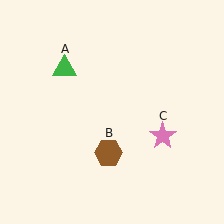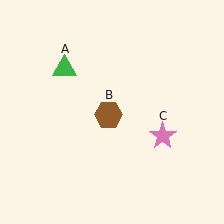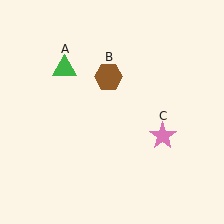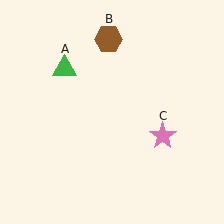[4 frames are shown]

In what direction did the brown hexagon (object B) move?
The brown hexagon (object B) moved up.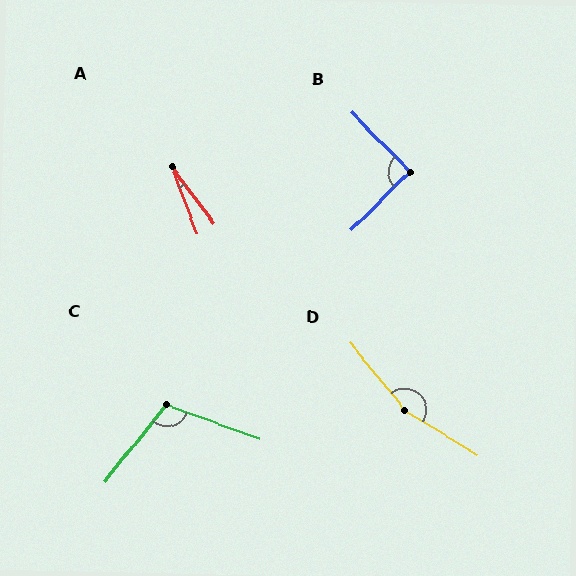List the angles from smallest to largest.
A (16°), B (90°), C (109°), D (161°).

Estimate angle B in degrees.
Approximately 90 degrees.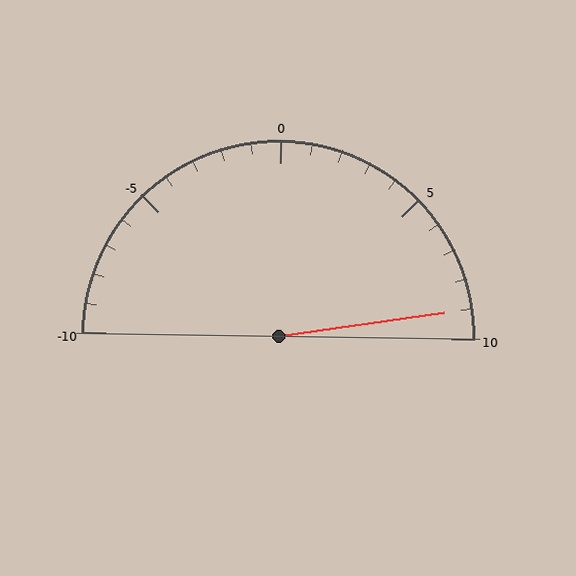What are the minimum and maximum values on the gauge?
The gauge ranges from -10 to 10.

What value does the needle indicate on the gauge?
The needle indicates approximately 9.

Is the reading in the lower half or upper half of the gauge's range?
The reading is in the upper half of the range (-10 to 10).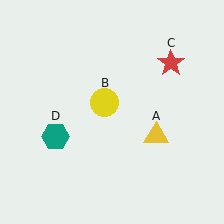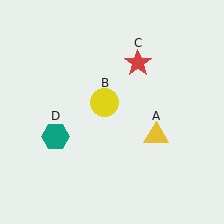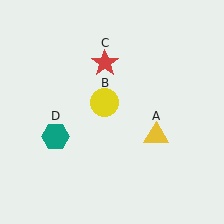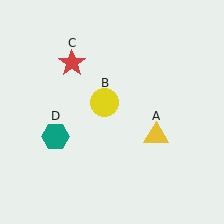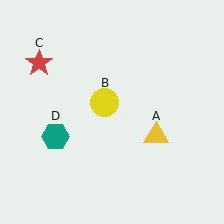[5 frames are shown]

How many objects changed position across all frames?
1 object changed position: red star (object C).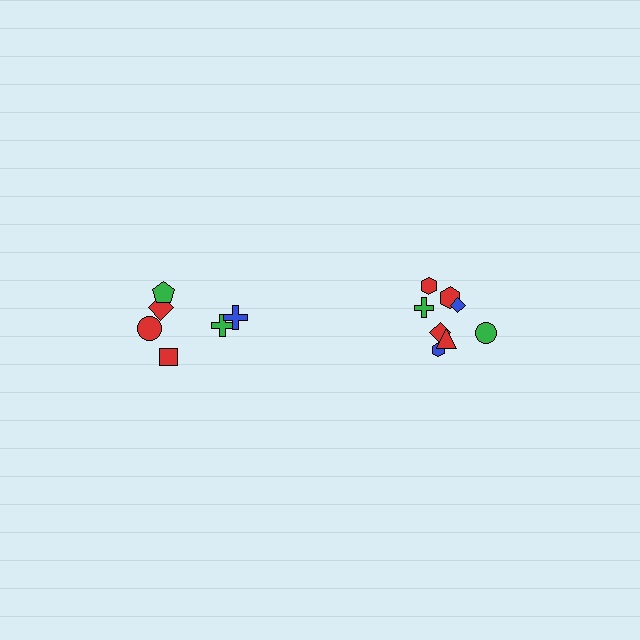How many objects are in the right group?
There are 8 objects.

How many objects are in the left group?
There are 6 objects.